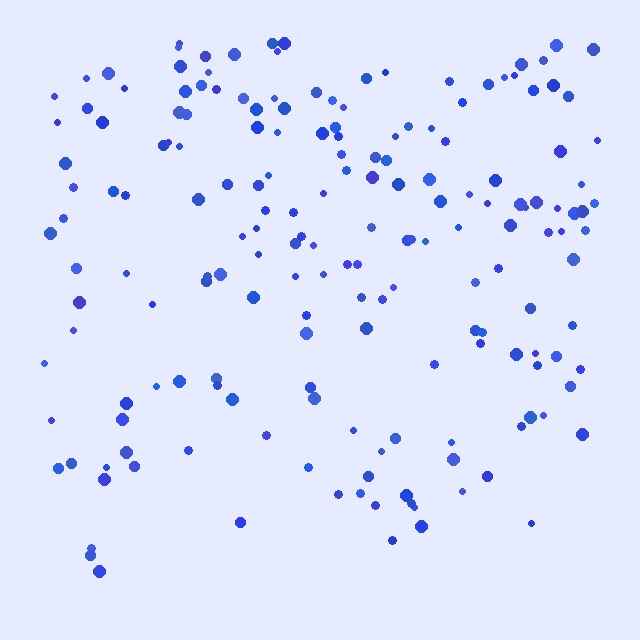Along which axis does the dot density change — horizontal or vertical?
Vertical.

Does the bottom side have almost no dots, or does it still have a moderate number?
Still a moderate number, just noticeably fewer than the top.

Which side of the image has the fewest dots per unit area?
The bottom.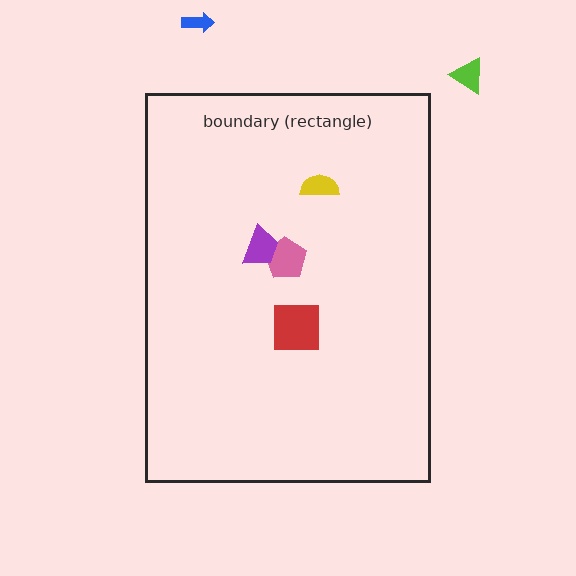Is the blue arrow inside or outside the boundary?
Outside.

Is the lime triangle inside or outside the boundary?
Outside.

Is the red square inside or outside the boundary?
Inside.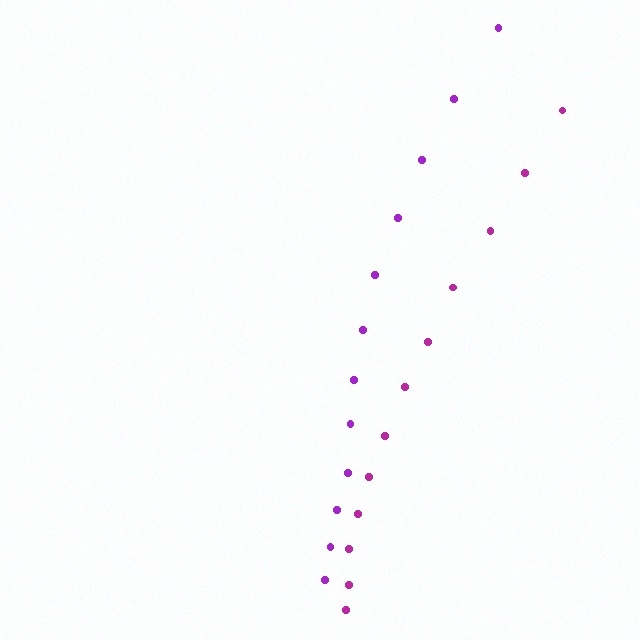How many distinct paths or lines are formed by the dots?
There are 2 distinct paths.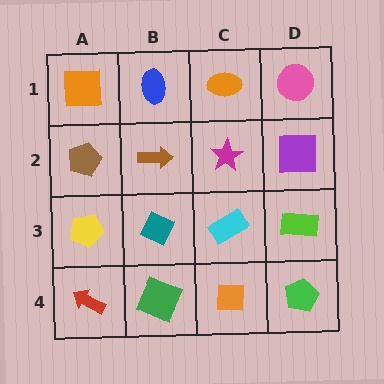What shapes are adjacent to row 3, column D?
A purple square (row 2, column D), a green pentagon (row 4, column D), a cyan rectangle (row 3, column C).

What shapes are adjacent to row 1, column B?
A brown arrow (row 2, column B), an orange square (row 1, column A), an orange ellipse (row 1, column C).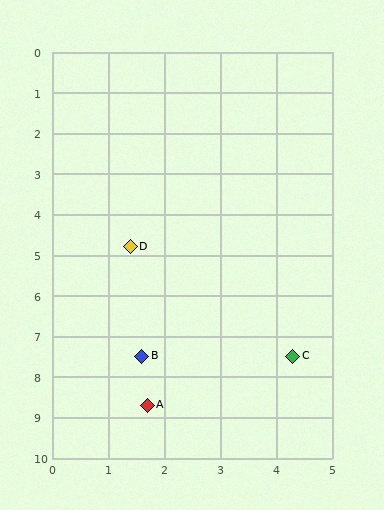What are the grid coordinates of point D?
Point D is at approximately (1.4, 4.8).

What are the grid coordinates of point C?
Point C is at approximately (4.3, 7.5).